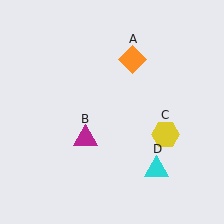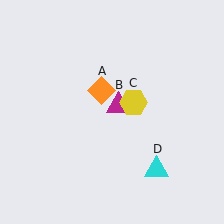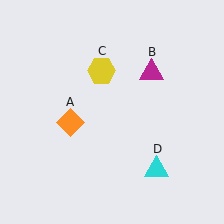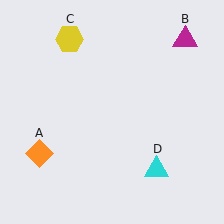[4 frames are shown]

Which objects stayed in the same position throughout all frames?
Cyan triangle (object D) remained stationary.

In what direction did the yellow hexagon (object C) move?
The yellow hexagon (object C) moved up and to the left.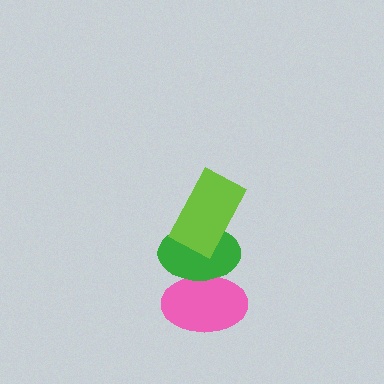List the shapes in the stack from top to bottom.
From top to bottom: the lime rectangle, the green ellipse, the pink ellipse.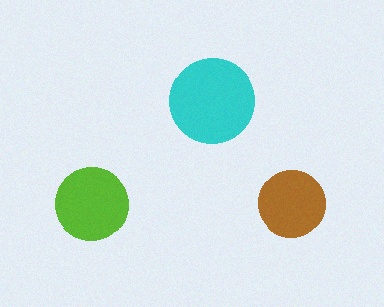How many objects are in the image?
There are 3 objects in the image.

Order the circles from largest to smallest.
the cyan one, the lime one, the brown one.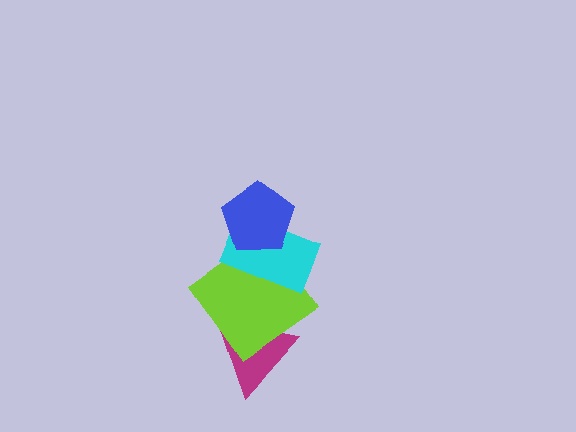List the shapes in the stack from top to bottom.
From top to bottom: the blue pentagon, the cyan rectangle, the lime diamond, the magenta triangle.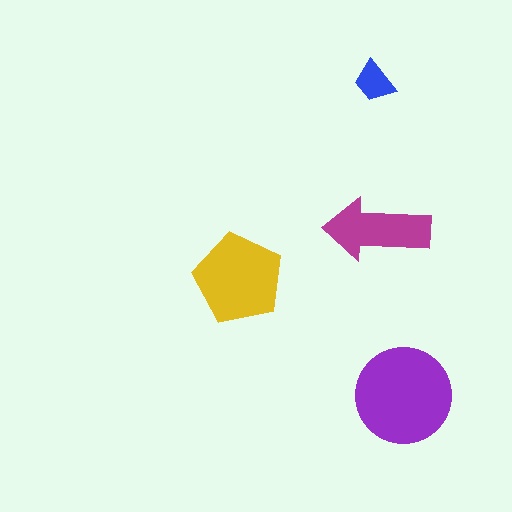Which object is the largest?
The purple circle.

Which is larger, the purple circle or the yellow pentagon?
The purple circle.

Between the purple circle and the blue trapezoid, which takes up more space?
The purple circle.